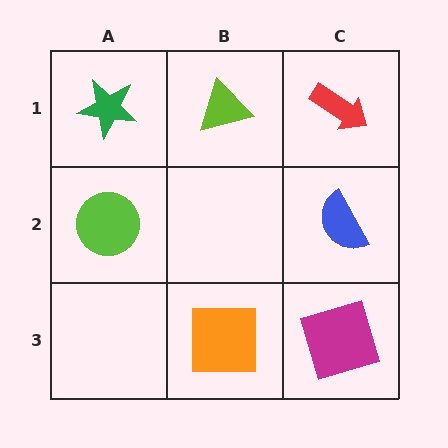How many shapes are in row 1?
3 shapes.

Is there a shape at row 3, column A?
No, that cell is empty.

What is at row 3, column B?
An orange square.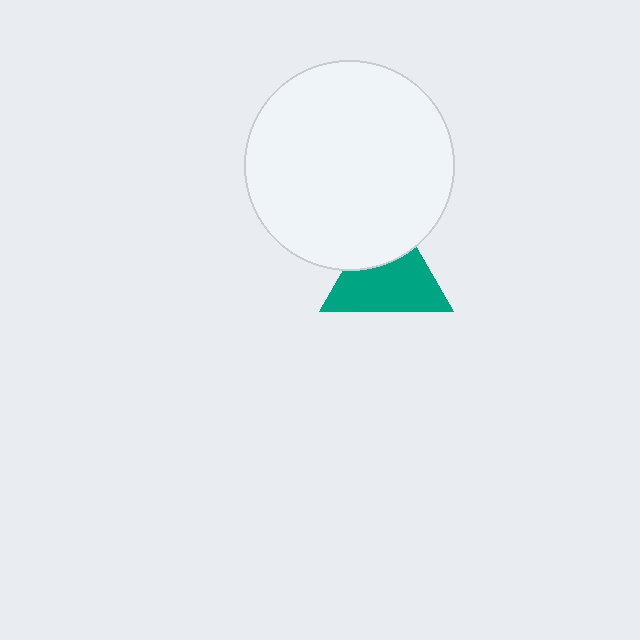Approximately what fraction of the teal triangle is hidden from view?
Roughly 34% of the teal triangle is hidden behind the white circle.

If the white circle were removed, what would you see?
You would see the complete teal triangle.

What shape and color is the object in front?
The object in front is a white circle.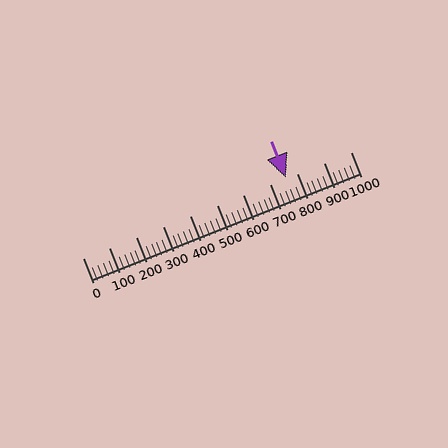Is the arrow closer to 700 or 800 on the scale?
The arrow is closer to 800.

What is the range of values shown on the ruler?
The ruler shows values from 0 to 1000.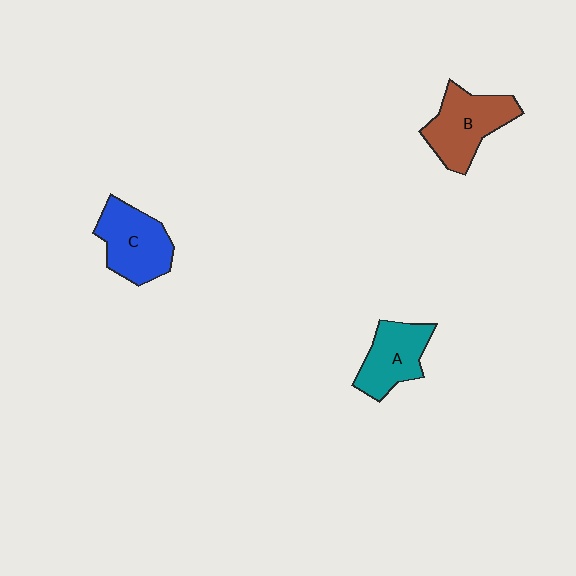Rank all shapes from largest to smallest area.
From largest to smallest: B (brown), C (blue), A (teal).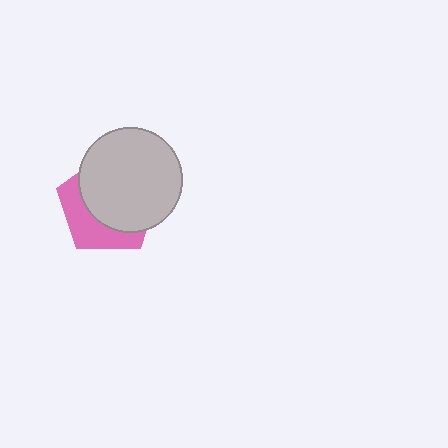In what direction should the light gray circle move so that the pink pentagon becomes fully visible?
The light gray circle should move toward the upper-right. That is the shortest direction to clear the overlap and leave the pink pentagon fully visible.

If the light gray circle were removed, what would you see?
You would see the complete pink pentagon.